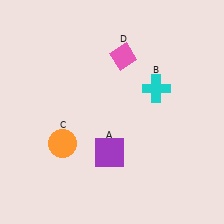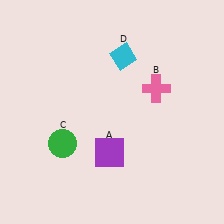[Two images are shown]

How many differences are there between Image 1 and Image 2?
There are 3 differences between the two images.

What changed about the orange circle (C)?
In Image 1, C is orange. In Image 2, it changed to green.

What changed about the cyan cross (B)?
In Image 1, B is cyan. In Image 2, it changed to pink.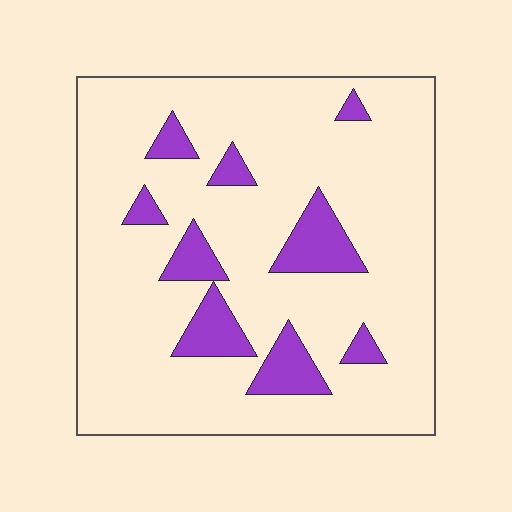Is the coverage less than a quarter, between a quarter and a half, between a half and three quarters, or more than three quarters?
Less than a quarter.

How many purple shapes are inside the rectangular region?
9.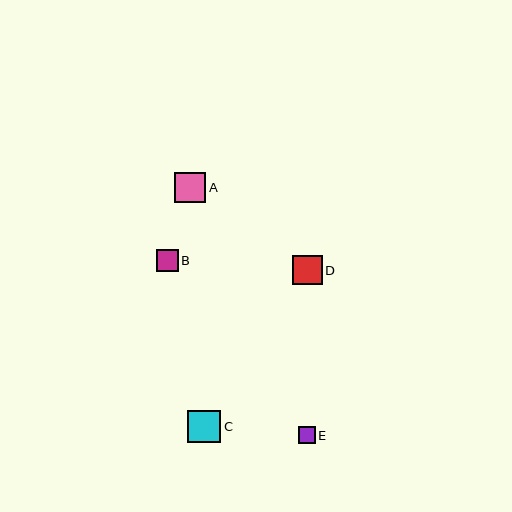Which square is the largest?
Square C is the largest with a size of approximately 33 pixels.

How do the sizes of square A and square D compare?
Square A and square D are approximately the same size.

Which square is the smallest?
Square E is the smallest with a size of approximately 17 pixels.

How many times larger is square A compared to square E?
Square A is approximately 1.8 times the size of square E.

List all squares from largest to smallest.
From largest to smallest: C, A, D, B, E.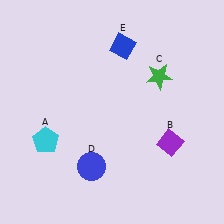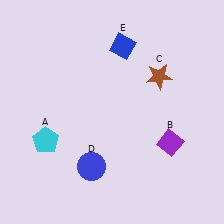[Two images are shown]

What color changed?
The star (C) changed from green in Image 1 to brown in Image 2.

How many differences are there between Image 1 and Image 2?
There is 1 difference between the two images.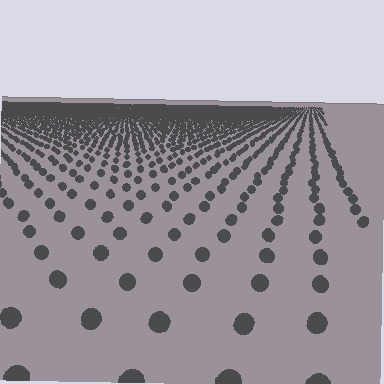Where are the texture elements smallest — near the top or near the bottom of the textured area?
Near the top.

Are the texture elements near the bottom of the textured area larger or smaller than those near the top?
Larger. Near the bottom, elements are closer to the viewer and appear at a bigger on-screen size.